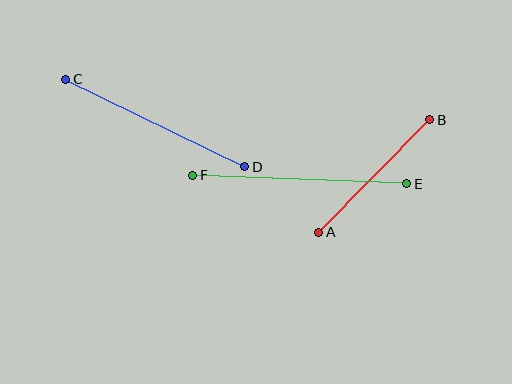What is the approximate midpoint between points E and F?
The midpoint is at approximately (300, 180) pixels.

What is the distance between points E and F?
The distance is approximately 214 pixels.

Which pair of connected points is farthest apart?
Points E and F are farthest apart.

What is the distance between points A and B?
The distance is approximately 158 pixels.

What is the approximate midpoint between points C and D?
The midpoint is at approximately (155, 123) pixels.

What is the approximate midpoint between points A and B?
The midpoint is at approximately (374, 176) pixels.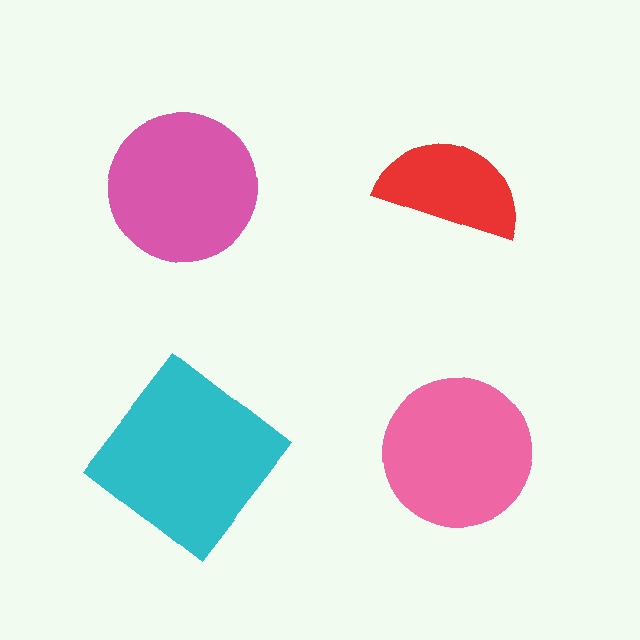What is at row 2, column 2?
A pink circle.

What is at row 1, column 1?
A pink circle.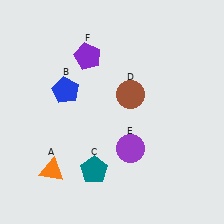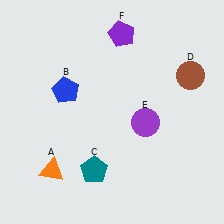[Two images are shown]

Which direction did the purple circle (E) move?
The purple circle (E) moved up.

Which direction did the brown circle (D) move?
The brown circle (D) moved right.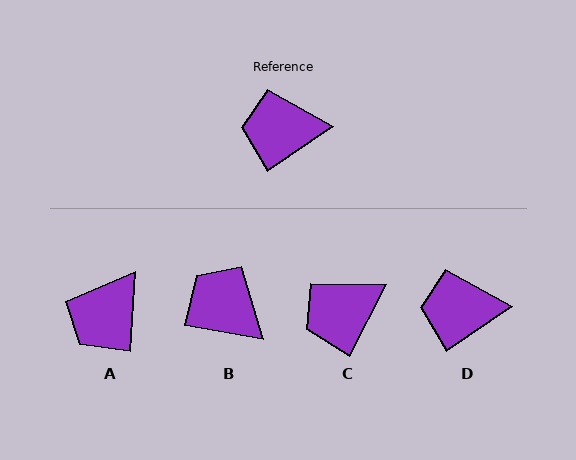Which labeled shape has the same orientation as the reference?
D.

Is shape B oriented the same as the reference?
No, it is off by about 44 degrees.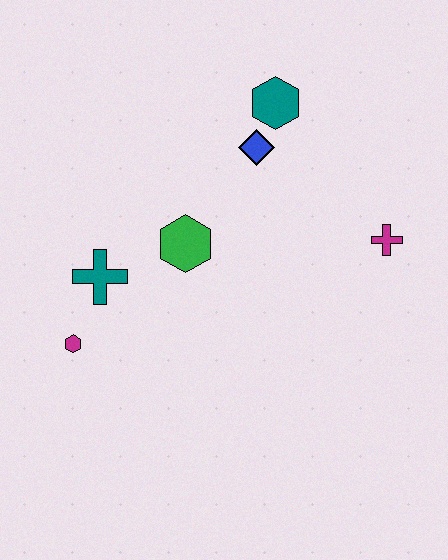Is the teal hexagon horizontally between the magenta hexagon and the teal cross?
No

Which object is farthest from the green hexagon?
The magenta cross is farthest from the green hexagon.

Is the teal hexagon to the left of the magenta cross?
Yes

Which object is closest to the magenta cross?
The blue diamond is closest to the magenta cross.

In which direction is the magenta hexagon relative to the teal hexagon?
The magenta hexagon is below the teal hexagon.